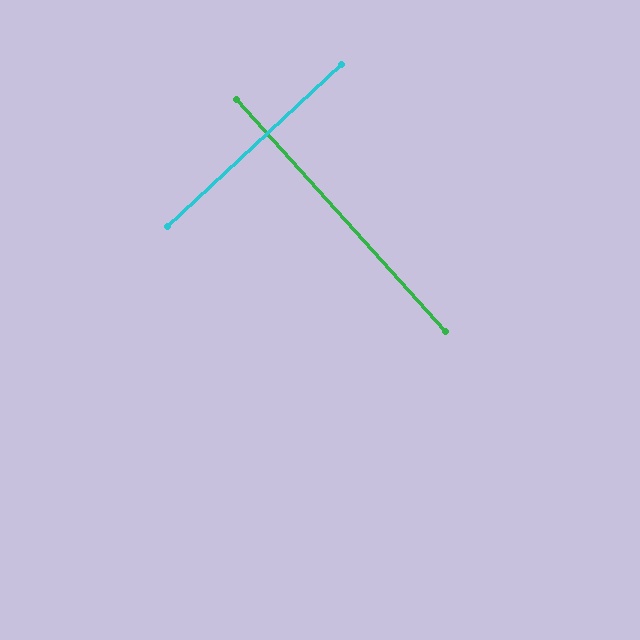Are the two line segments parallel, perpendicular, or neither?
Perpendicular — they meet at approximately 89°.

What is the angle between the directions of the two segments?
Approximately 89 degrees.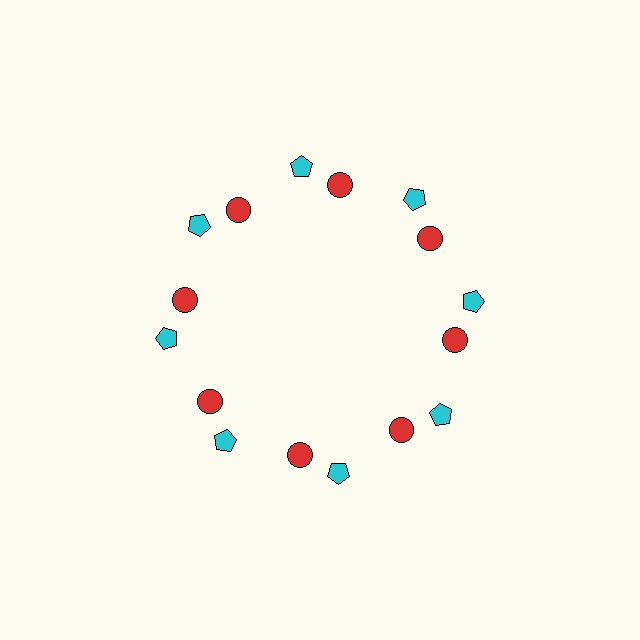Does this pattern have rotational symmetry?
Yes, this pattern has 8-fold rotational symmetry. It looks the same after rotating 45 degrees around the center.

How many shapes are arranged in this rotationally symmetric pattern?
There are 16 shapes, arranged in 8 groups of 2.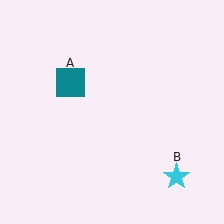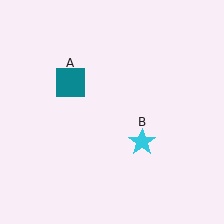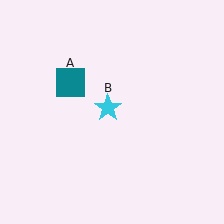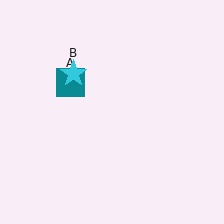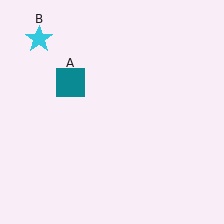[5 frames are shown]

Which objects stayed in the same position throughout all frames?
Teal square (object A) remained stationary.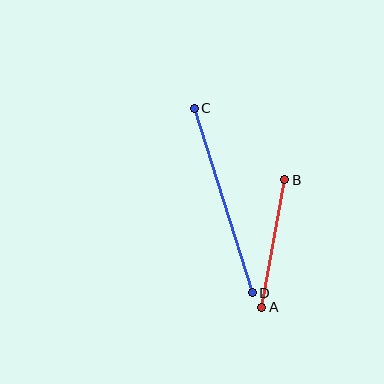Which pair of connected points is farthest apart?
Points C and D are farthest apart.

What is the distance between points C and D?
The distance is approximately 194 pixels.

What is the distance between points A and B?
The distance is approximately 129 pixels.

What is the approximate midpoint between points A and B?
The midpoint is at approximately (273, 244) pixels.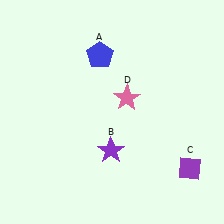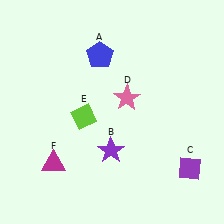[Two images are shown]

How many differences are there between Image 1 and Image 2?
There are 2 differences between the two images.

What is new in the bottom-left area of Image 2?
A lime diamond (E) was added in the bottom-left area of Image 2.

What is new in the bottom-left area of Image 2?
A magenta triangle (F) was added in the bottom-left area of Image 2.